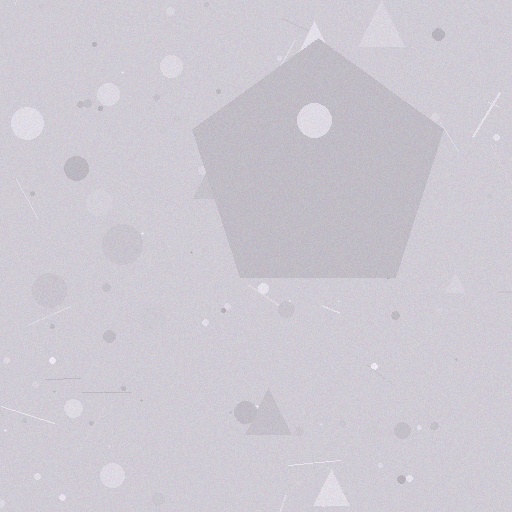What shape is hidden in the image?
A pentagon is hidden in the image.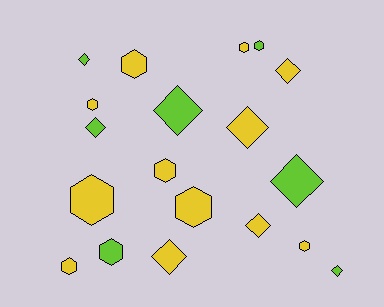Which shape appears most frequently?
Hexagon, with 10 objects.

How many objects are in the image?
There are 19 objects.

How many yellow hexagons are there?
There are 8 yellow hexagons.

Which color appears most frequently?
Yellow, with 12 objects.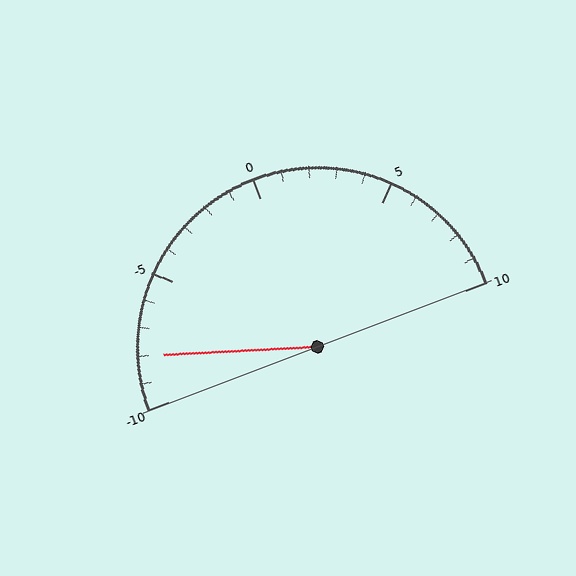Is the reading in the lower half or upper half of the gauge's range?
The reading is in the lower half of the range (-10 to 10).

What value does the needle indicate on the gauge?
The needle indicates approximately -8.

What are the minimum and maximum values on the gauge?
The gauge ranges from -10 to 10.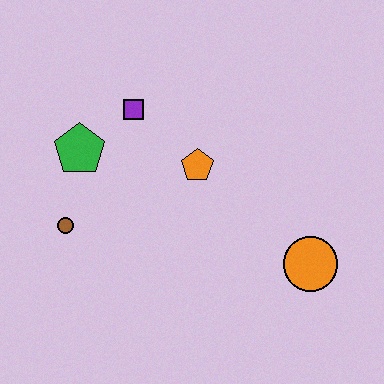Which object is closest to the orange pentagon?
The purple square is closest to the orange pentagon.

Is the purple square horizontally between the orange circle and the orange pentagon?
No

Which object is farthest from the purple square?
The orange circle is farthest from the purple square.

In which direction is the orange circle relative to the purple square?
The orange circle is to the right of the purple square.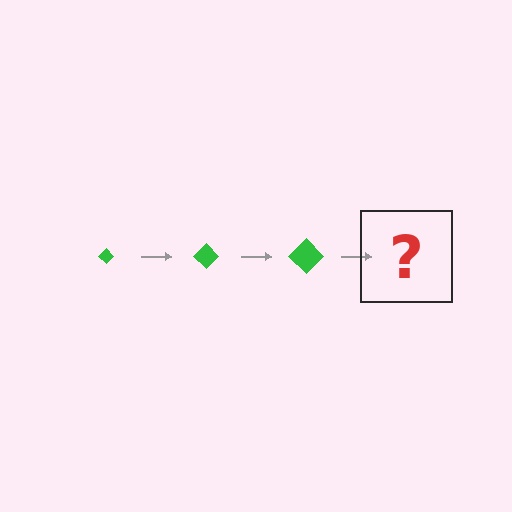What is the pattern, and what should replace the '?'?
The pattern is that the diamond gets progressively larger each step. The '?' should be a green diamond, larger than the previous one.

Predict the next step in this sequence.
The next step is a green diamond, larger than the previous one.